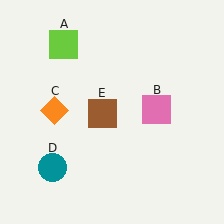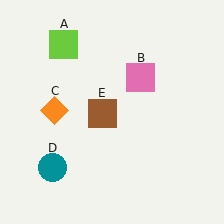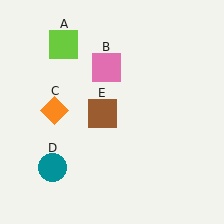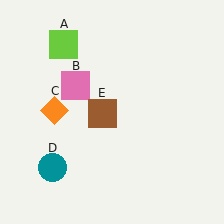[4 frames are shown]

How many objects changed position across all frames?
1 object changed position: pink square (object B).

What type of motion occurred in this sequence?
The pink square (object B) rotated counterclockwise around the center of the scene.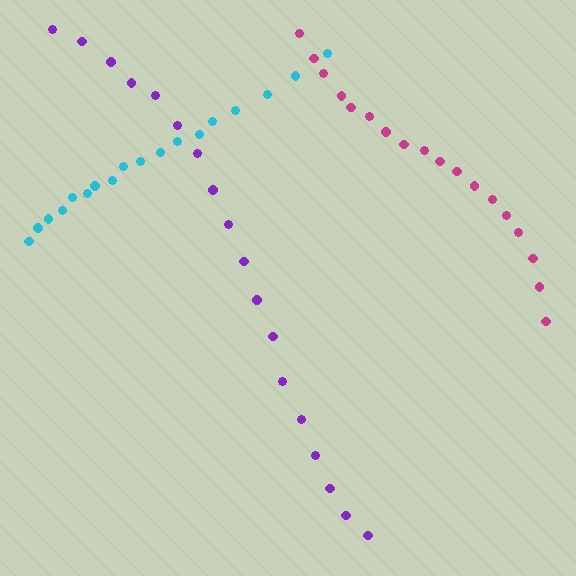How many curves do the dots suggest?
There are 3 distinct paths.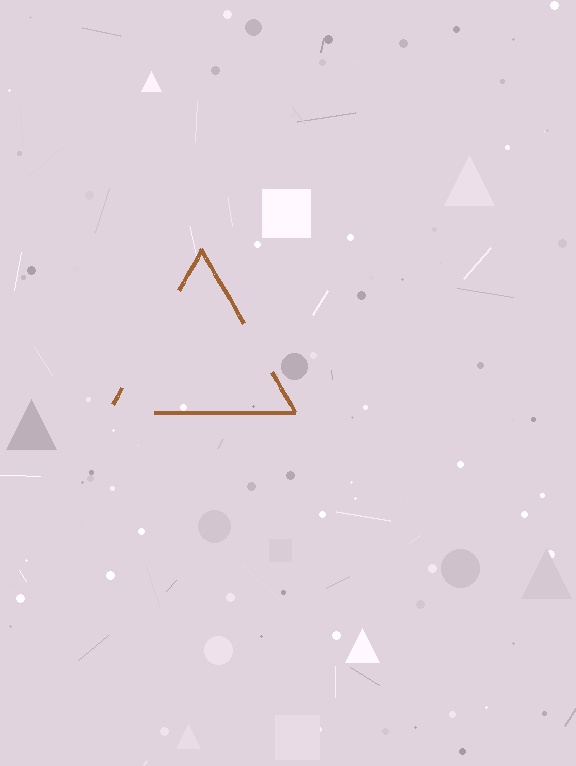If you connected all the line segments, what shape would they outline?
They would outline a triangle.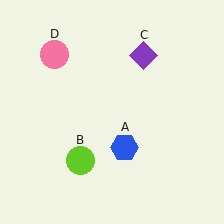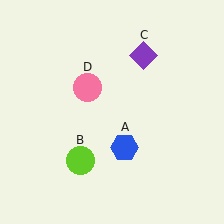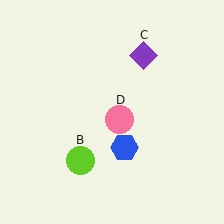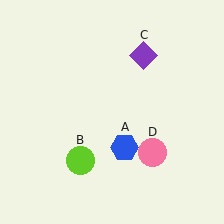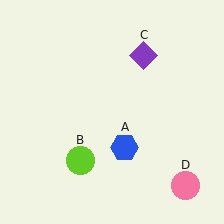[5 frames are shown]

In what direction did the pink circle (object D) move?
The pink circle (object D) moved down and to the right.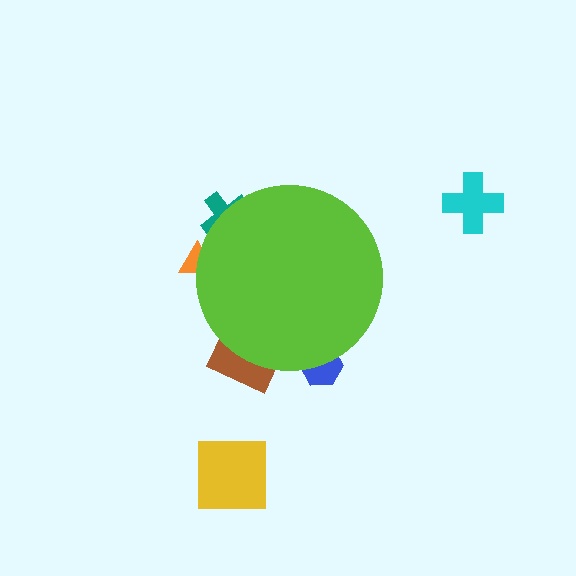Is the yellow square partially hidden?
No, the yellow square is fully visible.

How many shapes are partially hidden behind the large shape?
4 shapes are partially hidden.